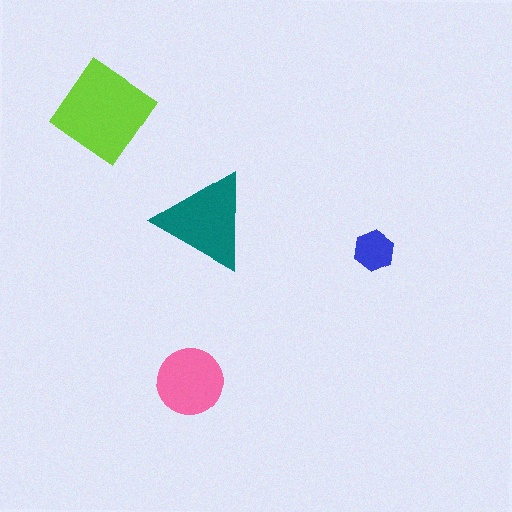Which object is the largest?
The lime diamond.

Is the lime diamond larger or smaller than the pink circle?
Larger.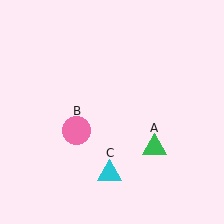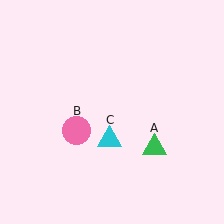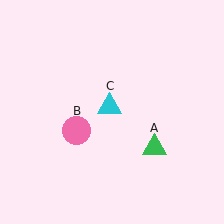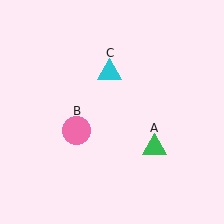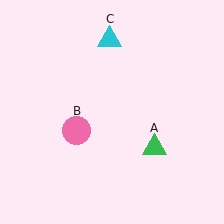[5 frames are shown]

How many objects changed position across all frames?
1 object changed position: cyan triangle (object C).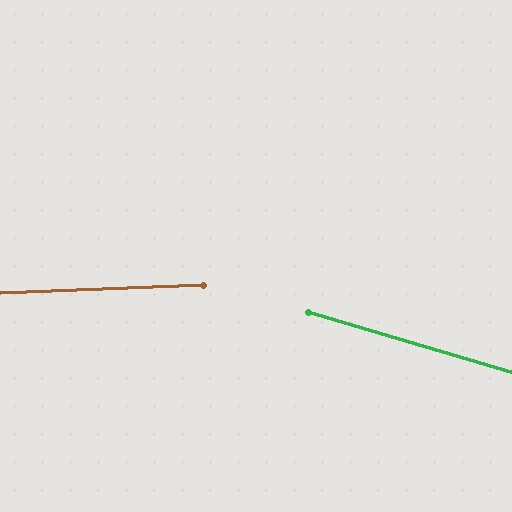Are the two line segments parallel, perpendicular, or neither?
Neither parallel nor perpendicular — they differ by about 19°.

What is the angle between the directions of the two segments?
Approximately 19 degrees.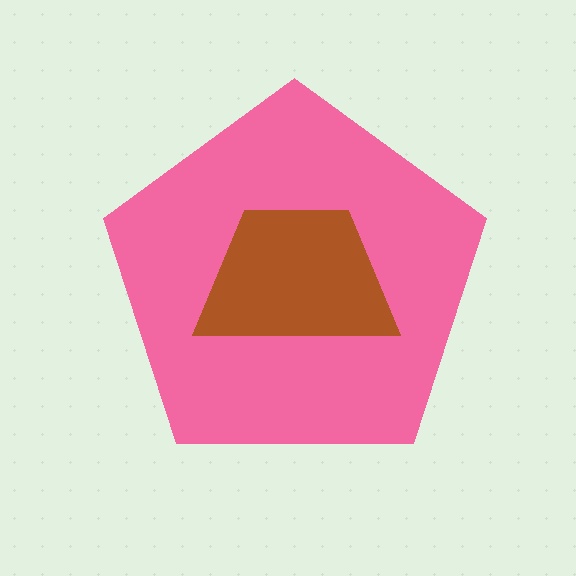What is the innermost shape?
The brown trapezoid.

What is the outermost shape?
The pink pentagon.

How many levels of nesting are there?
2.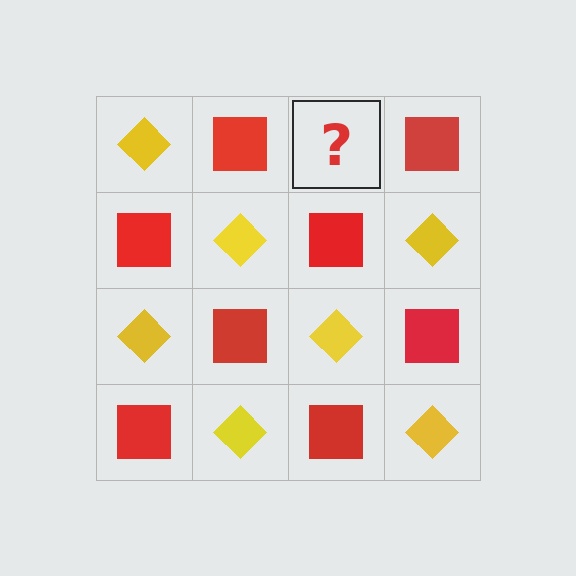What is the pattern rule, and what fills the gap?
The rule is that it alternates yellow diamond and red square in a checkerboard pattern. The gap should be filled with a yellow diamond.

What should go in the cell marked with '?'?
The missing cell should contain a yellow diamond.